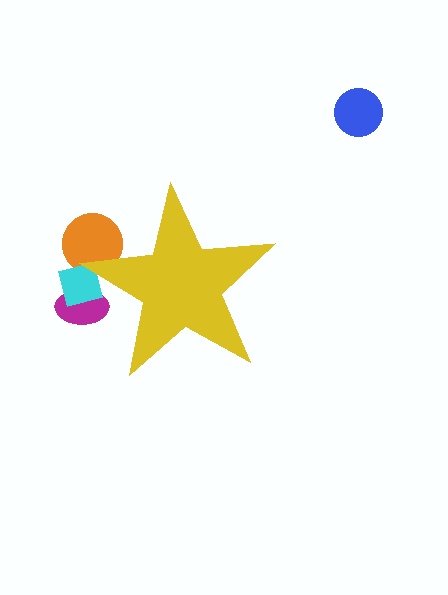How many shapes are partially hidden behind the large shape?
3 shapes are partially hidden.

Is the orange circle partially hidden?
Yes, the orange circle is partially hidden behind the yellow star.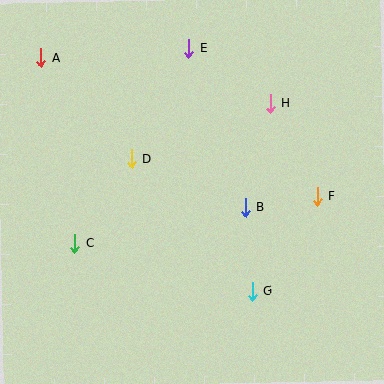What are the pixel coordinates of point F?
Point F is at (317, 196).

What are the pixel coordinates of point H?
Point H is at (271, 104).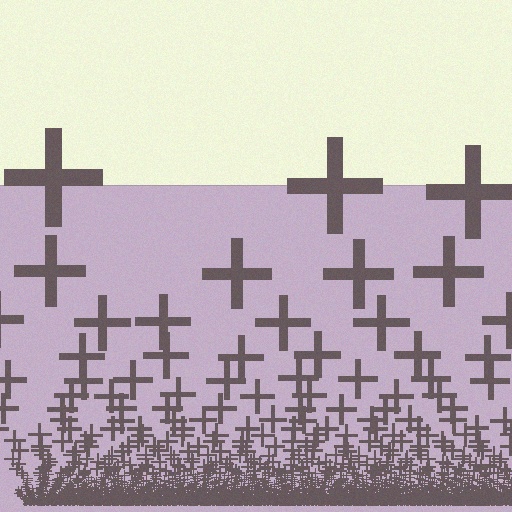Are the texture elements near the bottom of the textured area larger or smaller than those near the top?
Smaller. The gradient is inverted — elements near the bottom are smaller and denser.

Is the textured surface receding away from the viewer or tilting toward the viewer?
The surface appears to tilt toward the viewer. Texture elements get larger and sparser toward the top.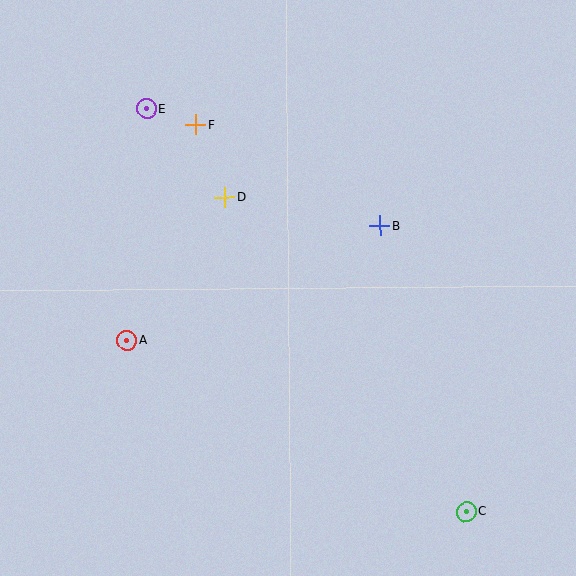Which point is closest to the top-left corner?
Point E is closest to the top-left corner.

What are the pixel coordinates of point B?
Point B is at (380, 226).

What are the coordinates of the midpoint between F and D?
The midpoint between F and D is at (210, 161).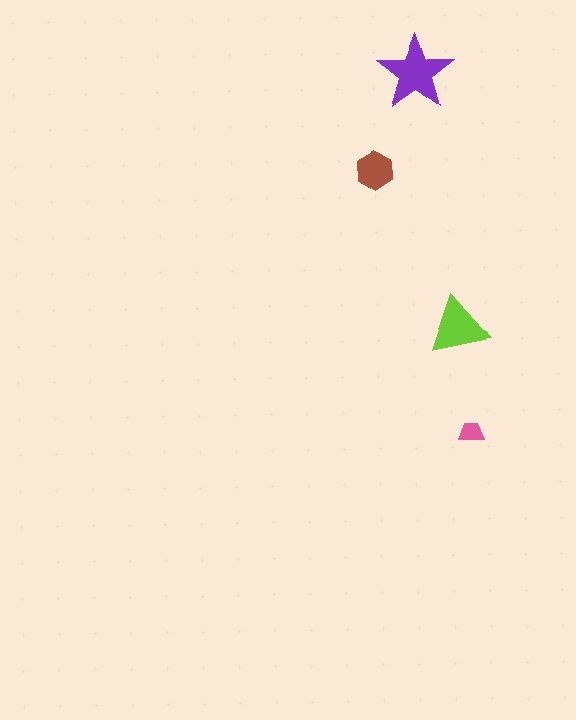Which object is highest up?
The purple star is topmost.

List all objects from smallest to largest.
The pink trapezoid, the brown hexagon, the lime triangle, the purple star.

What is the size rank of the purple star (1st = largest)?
1st.